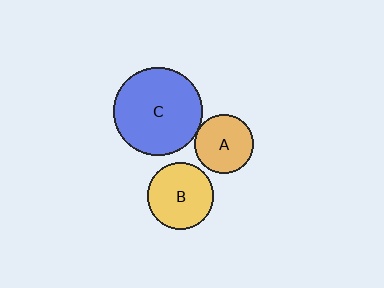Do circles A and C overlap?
Yes.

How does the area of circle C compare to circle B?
Approximately 1.8 times.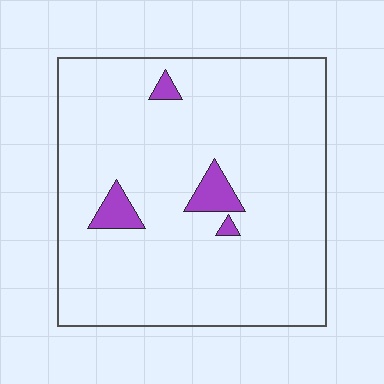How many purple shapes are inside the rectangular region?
4.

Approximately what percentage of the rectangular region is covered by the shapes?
Approximately 5%.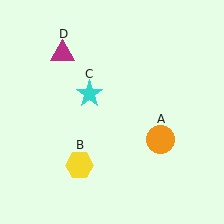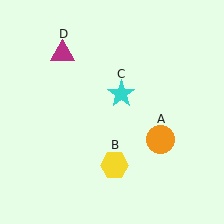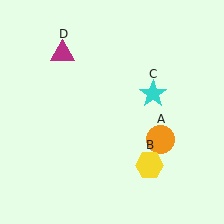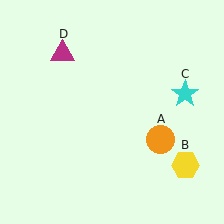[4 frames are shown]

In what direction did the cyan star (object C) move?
The cyan star (object C) moved right.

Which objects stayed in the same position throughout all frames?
Orange circle (object A) and magenta triangle (object D) remained stationary.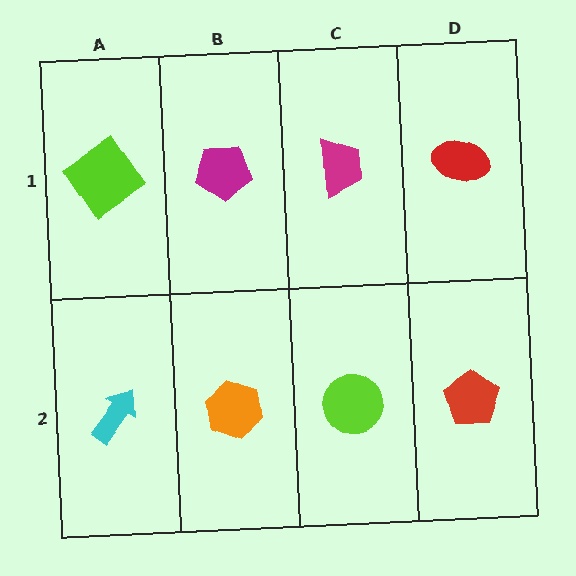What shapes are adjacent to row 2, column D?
A red ellipse (row 1, column D), a lime circle (row 2, column C).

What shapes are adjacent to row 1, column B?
An orange hexagon (row 2, column B), a lime diamond (row 1, column A), a magenta trapezoid (row 1, column C).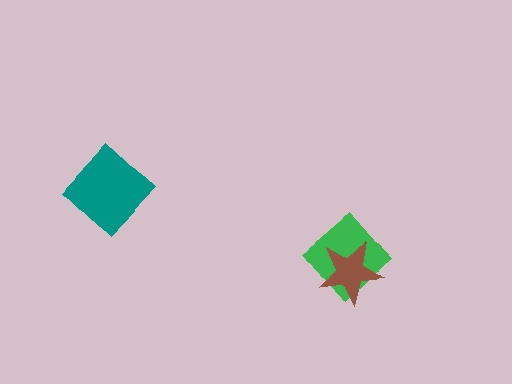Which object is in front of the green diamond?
The brown star is in front of the green diamond.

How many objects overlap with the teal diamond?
0 objects overlap with the teal diamond.